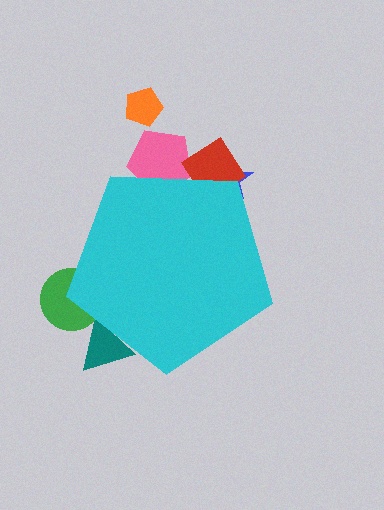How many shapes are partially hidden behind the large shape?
5 shapes are partially hidden.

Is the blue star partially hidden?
Yes, the blue star is partially hidden behind the cyan pentagon.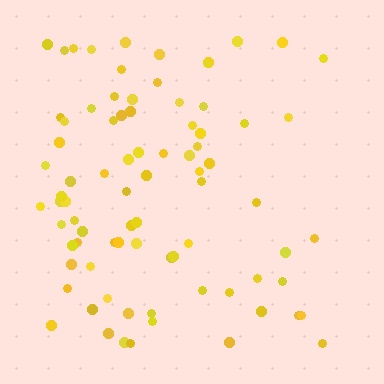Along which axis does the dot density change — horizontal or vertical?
Horizontal.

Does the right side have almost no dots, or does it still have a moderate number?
Still a moderate number, just noticeably fewer than the left.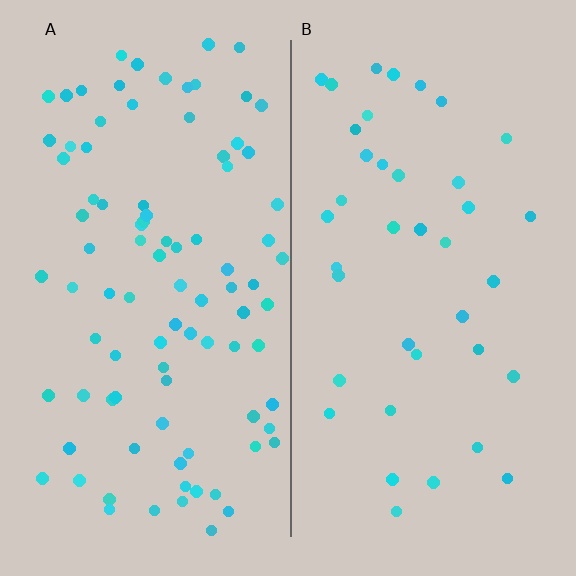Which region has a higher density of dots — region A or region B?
A (the left).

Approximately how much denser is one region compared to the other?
Approximately 2.3× — region A over region B.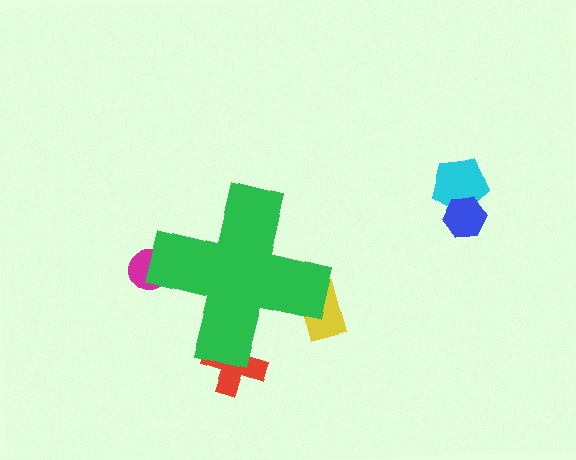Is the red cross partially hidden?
Yes, the red cross is partially hidden behind the green cross.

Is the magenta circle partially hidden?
Yes, the magenta circle is partially hidden behind the green cross.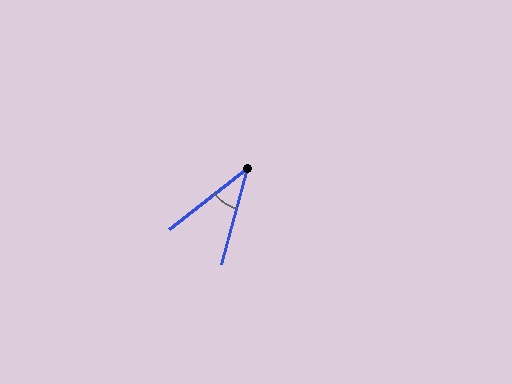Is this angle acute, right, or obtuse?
It is acute.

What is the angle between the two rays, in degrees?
Approximately 36 degrees.